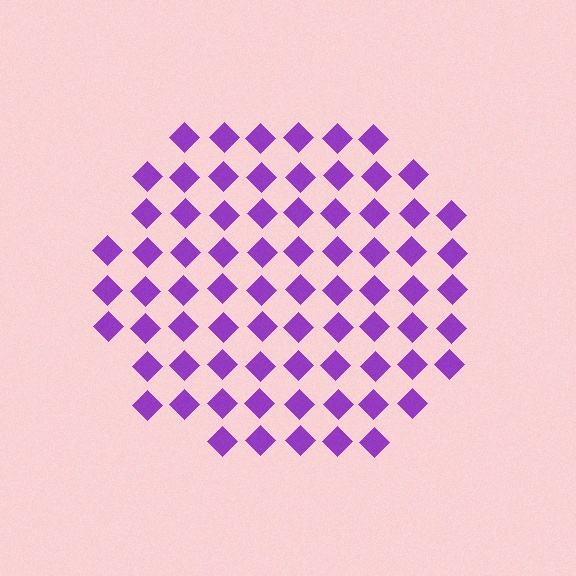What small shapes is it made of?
It is made of small diamonds.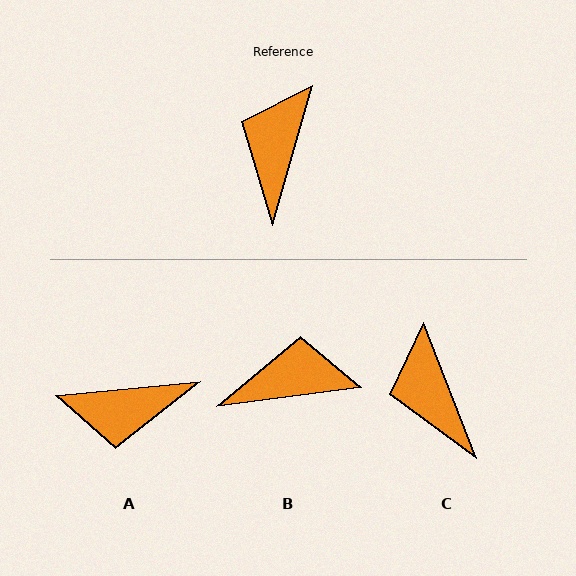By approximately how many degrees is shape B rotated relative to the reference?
Approximately 67 degrees clockwise.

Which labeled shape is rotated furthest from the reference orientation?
A, about 111 degrees away.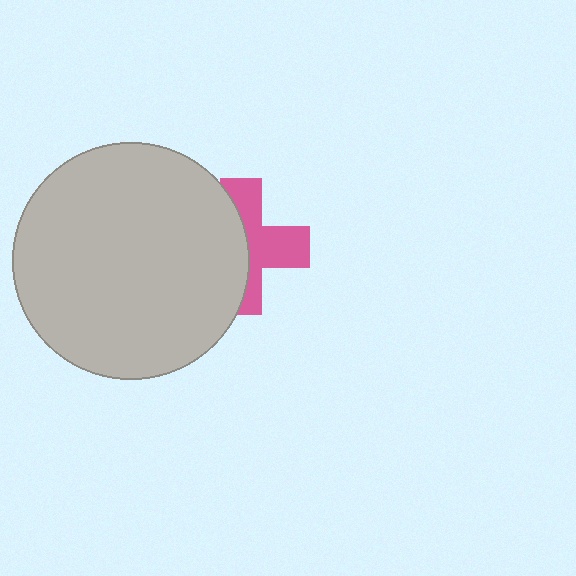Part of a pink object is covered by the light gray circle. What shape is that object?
It is a cross.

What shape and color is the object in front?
The object in front is a light gray circle.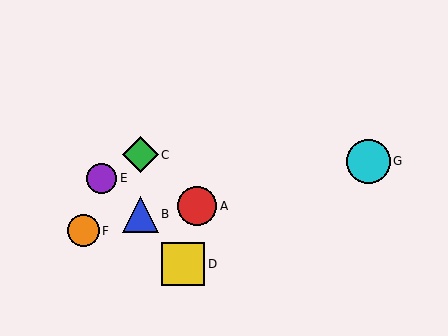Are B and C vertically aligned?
Yes, both are at x≈140.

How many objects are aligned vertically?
2 objects (B, C) are aligned vertically.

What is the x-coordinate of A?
Object A is at x≈197.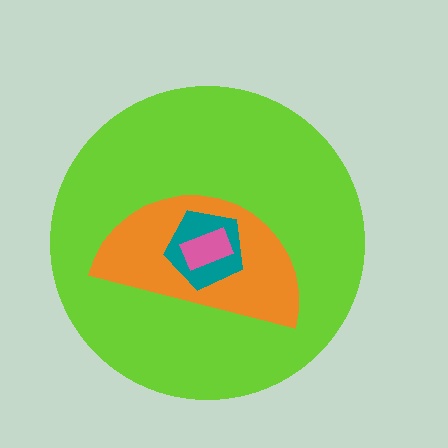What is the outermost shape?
The lime circle.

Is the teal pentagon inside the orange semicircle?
Yes.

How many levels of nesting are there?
4.